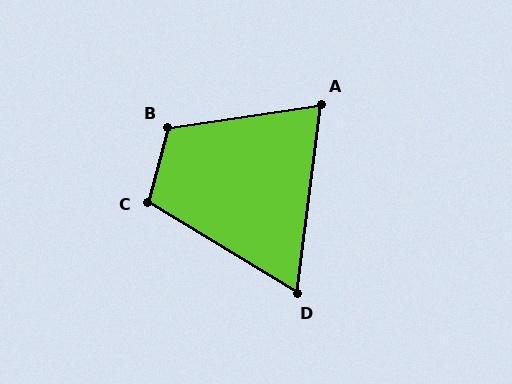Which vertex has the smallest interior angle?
D, at approximately 66 degrees.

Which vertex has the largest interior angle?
B, at approximately 114 degrees.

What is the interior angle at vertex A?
Approximately 74 degrees (acute).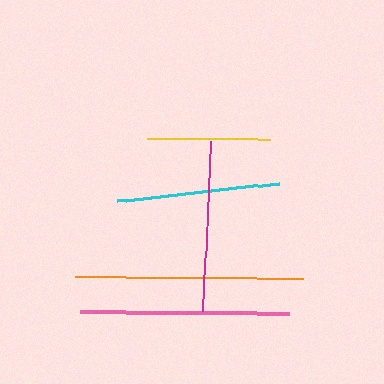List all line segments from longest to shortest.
From longest to shortest: orange, pink, magenta, cyan, yellow.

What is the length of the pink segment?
The pink segment is approximately 209 pixels long.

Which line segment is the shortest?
The yellow line is the shortest at approximately 123 pixels.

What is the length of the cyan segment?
The cyan segment is approximately 164 pixels long.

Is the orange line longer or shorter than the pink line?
The orange line is longer than the pink line.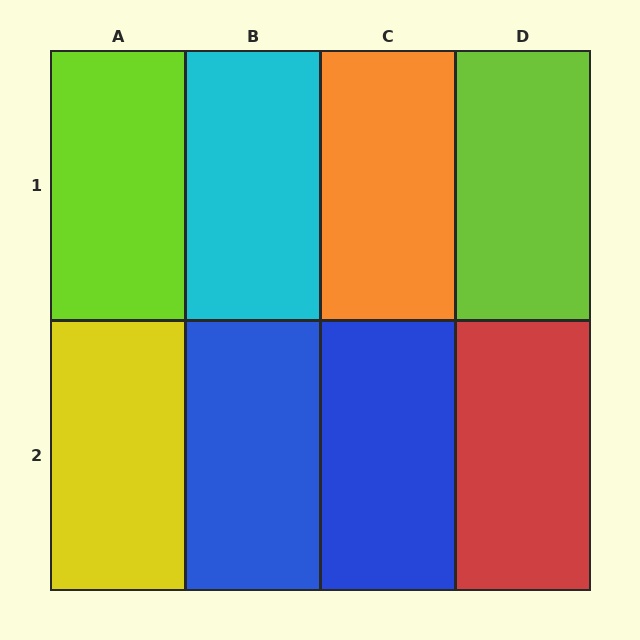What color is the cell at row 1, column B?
Cyan.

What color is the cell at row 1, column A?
Lime.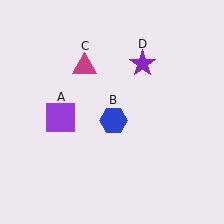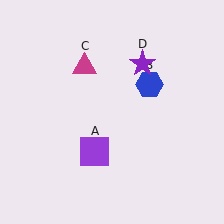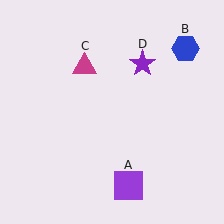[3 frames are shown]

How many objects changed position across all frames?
2 objects changed position: purple square (object A), blue hexagon (object B).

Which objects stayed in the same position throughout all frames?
Magenta triangle (object C) and purple star (object D) remained stationary.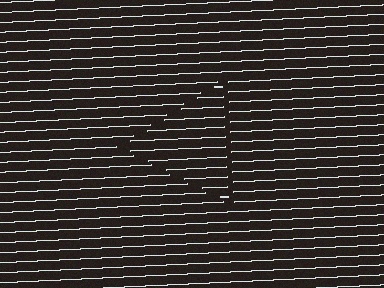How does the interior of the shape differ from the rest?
The interior of the shape contains the same grating, shifted by half a period — the contour is defined by the phase discontinuity where line-ends from the inner and outer gratings abut.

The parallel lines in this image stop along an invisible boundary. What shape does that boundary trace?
An illusory triangle. The interior of the shape contains the same grating, shifted by half a period — the contour is defined by the phase discontinuity where line-ends from the inner and outer gratings abut.